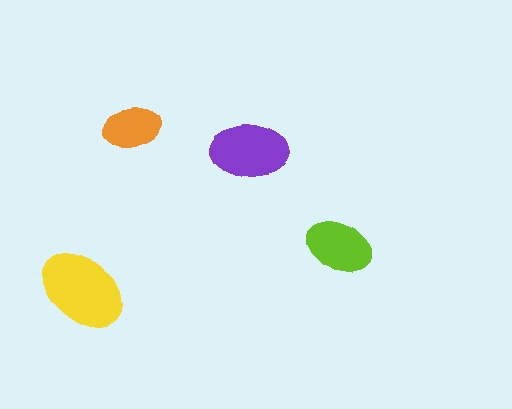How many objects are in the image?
There are 4 objects in the image.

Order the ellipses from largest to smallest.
the yellow one, the purple one, the lime one, the orange one.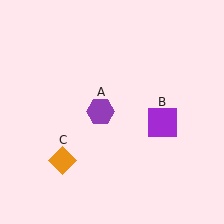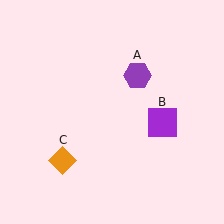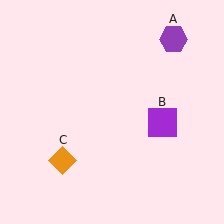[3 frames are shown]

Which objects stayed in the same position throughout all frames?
Purple square (object B) and orange diamond (object C) remained stationary.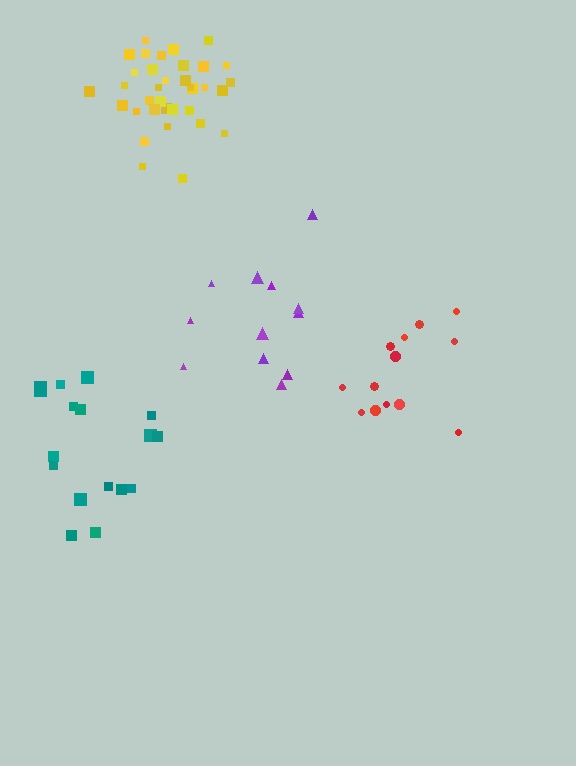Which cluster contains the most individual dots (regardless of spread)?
Yellow (35).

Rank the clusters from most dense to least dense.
yellow, teal, red, purple.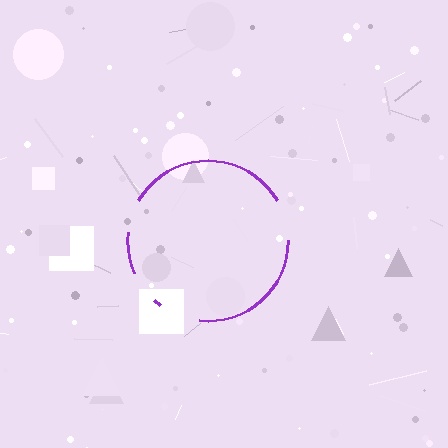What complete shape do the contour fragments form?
The contour fragments form a circle.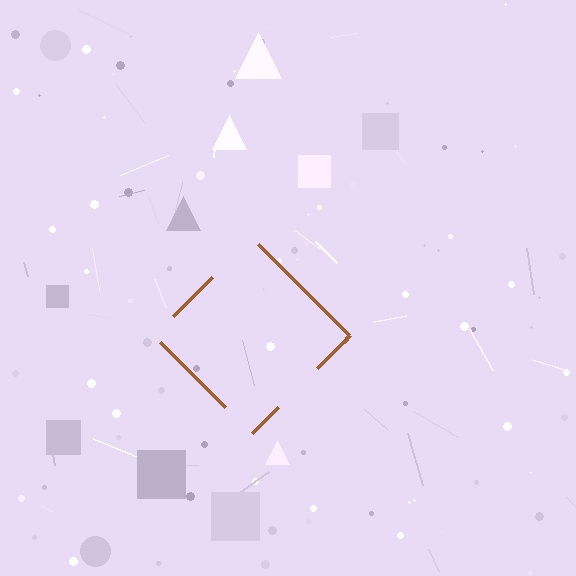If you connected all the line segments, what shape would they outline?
They would outline a diamond.